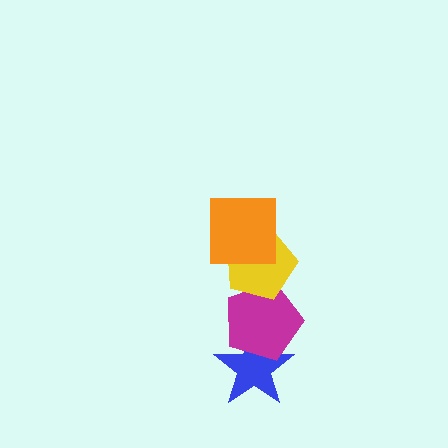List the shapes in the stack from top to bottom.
From top to bottom: the orange square, the yellow pentagon, the magenta pentagon, the blue star.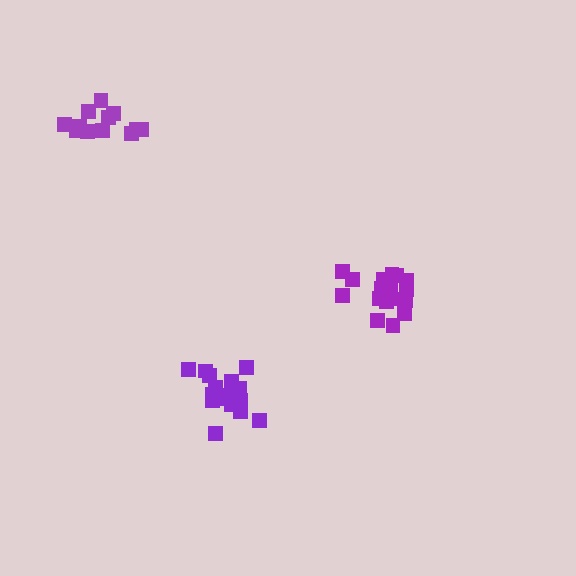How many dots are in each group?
Group 1: 18 dots, Group 2: 12 dots, Group 3: 17 dots (47 total).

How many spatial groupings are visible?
There are 3 spatial groupings.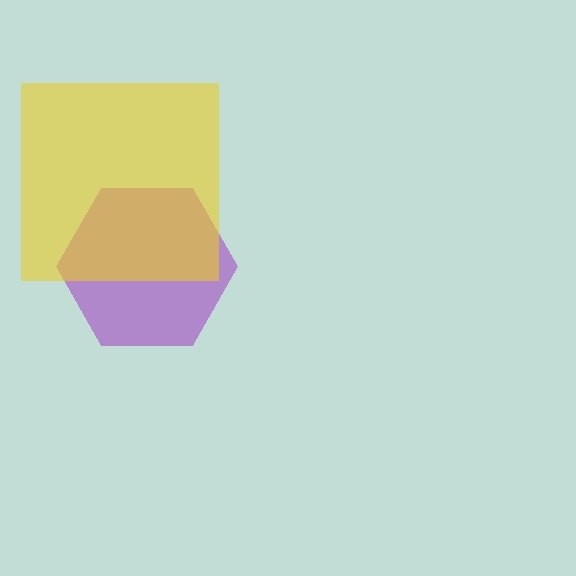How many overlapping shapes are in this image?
There are 2 overlapping shapes in the image.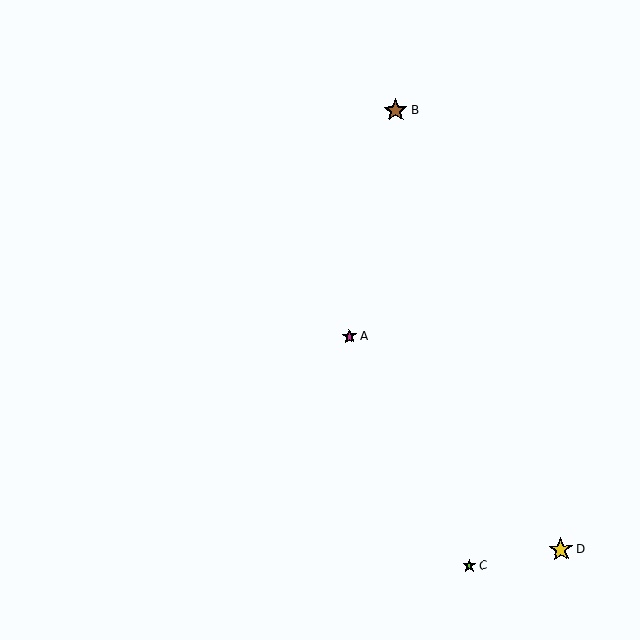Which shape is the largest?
The yellow star (labeled D) is the largest.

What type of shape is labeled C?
Shape C is a lime star.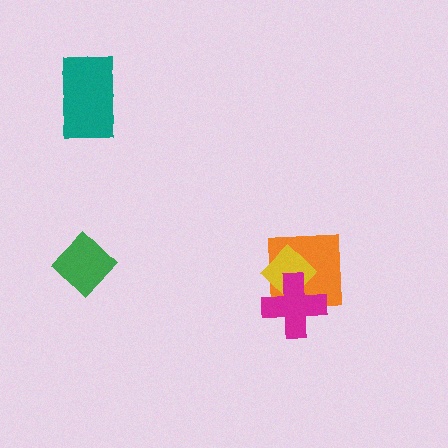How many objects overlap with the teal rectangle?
0 objects overlap with the teal rectangle.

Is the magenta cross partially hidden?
No, no other shape covers it.